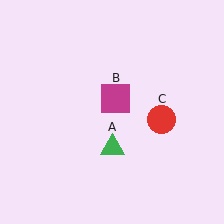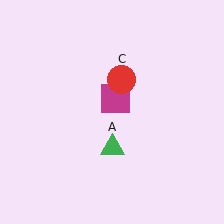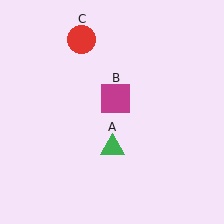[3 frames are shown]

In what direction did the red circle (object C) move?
The red circle (object C) moved up and to the left.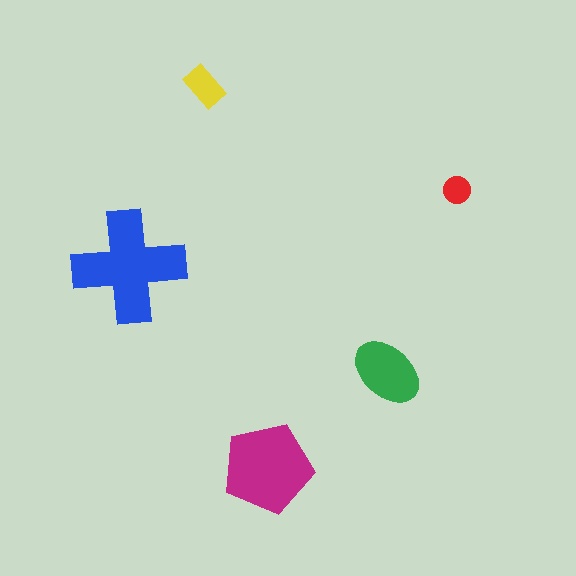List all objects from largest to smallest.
The blue cross, the magenta pentagon, the green ellipse, the yellow rectangle, the red circle.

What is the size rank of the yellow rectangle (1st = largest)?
4th.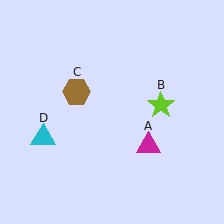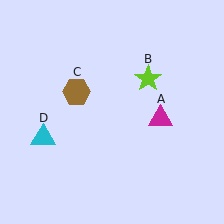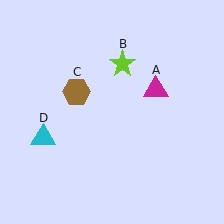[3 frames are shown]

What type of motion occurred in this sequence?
The magenta triangle (object A), lime star (object B) rotated counterclockwise around the center of the scene.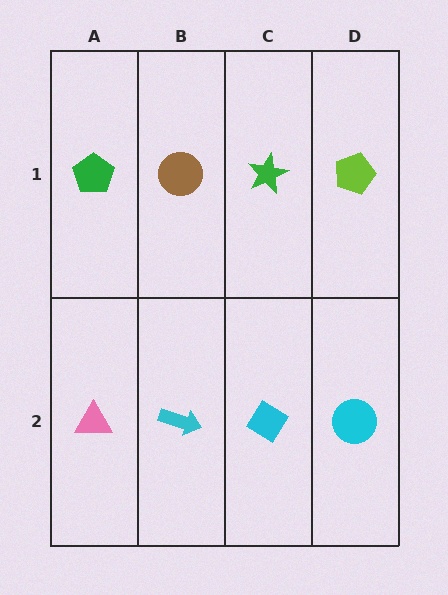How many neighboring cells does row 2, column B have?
3.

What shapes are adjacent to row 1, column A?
A pink triangle (row 2, column A), a brown circle (row 1, column B).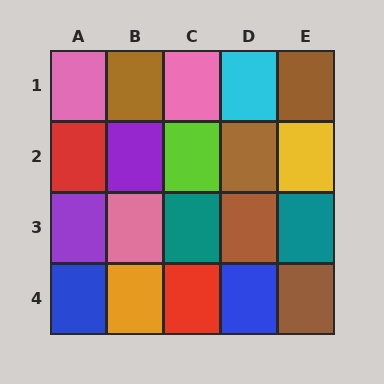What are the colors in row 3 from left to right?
Purple, pink, teal, brown, teal.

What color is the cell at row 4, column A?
Blue.